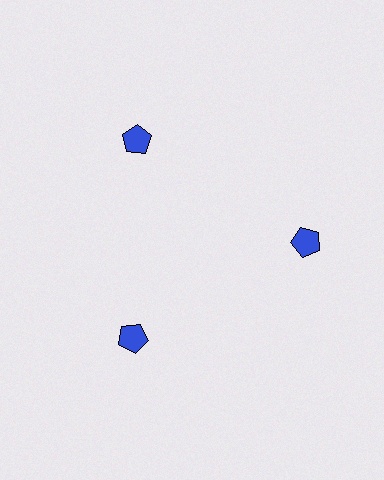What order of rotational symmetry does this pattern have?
This pattern has 3-fold rotational symmetry.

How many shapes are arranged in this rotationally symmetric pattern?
There are 3 shapes, arranged in 3 groups of 1.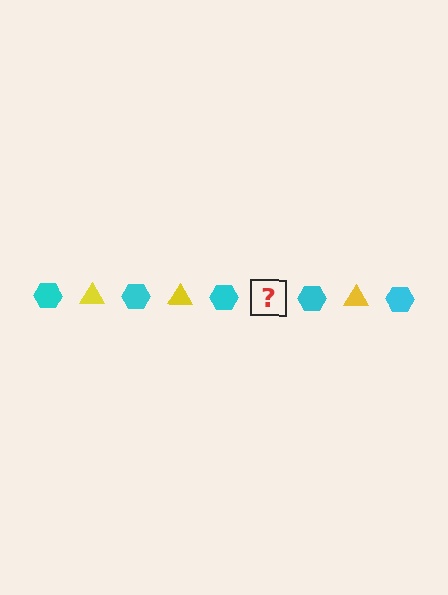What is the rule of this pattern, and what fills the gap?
The rule is that the pattern alternates between cyan hexagon and yellow triangle. The gap should be filled with a yellow triangle.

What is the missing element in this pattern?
The missing element is a yellow triangle.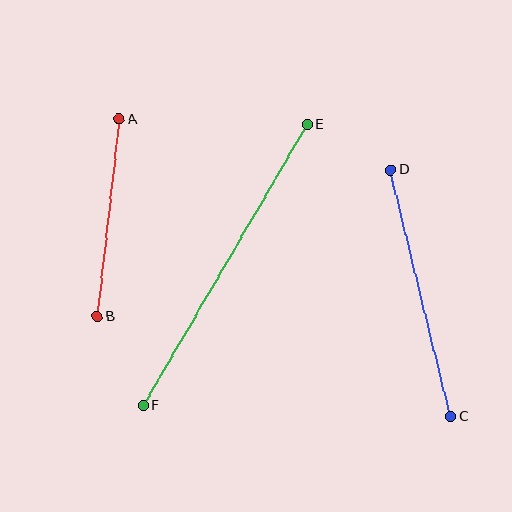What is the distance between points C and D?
The distance is approximately 254 pixels.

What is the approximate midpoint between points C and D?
The midpoint is at approximately (421, 293) pixels.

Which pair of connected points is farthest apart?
Points E and F are farthest apart.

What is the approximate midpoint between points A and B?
The midpoint is at approximately (108, 218) pixels.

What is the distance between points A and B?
The distance is approximately 198 pixels.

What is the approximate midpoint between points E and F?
The midpoint is at approximately (225, 265) pixels.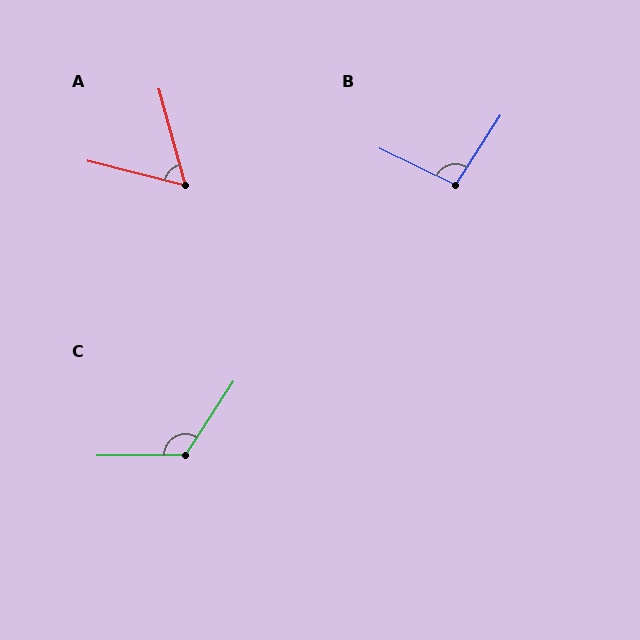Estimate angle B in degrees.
Approximately 97 degrees.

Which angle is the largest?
C, at approximately 124 degrees.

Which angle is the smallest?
A, at approximately 60 degrees.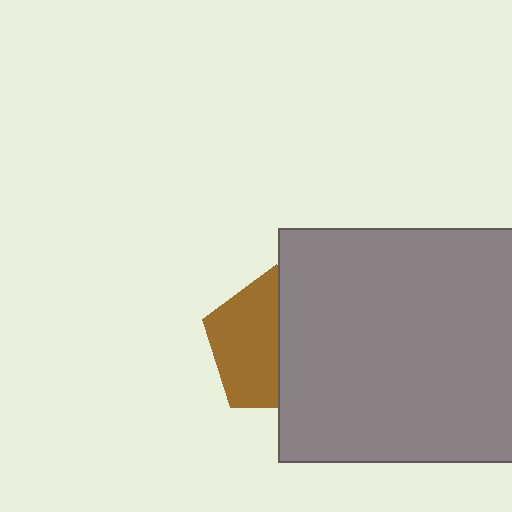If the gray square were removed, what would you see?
You would see the complete brown pentagon.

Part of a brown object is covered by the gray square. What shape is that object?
It is a pentagon.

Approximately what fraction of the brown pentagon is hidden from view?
Roughly 49% of the brown pentagon is hidden behind the gray square.